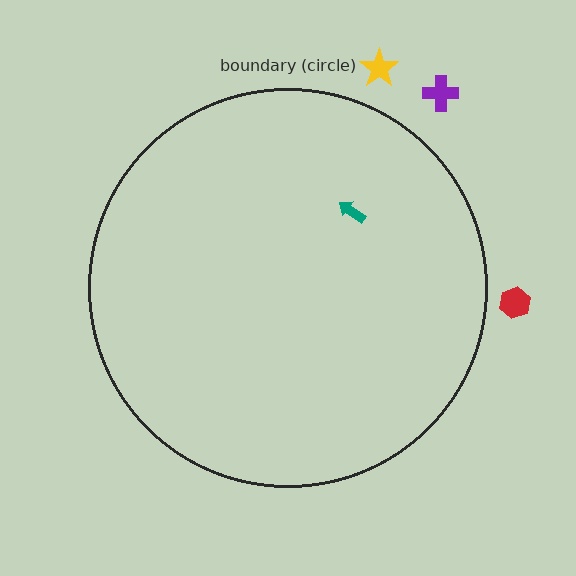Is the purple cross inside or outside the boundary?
Outside.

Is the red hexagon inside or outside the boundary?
Outside.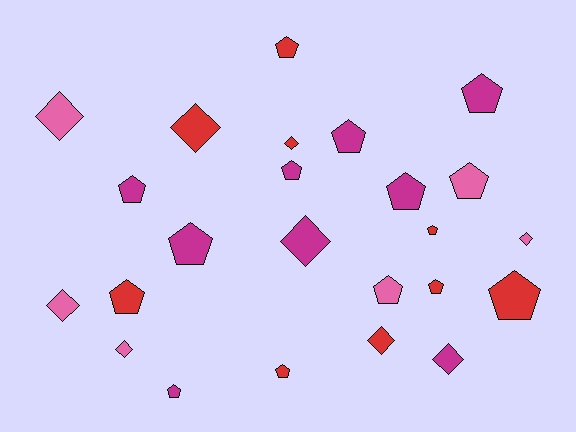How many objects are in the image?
There are 24 objects.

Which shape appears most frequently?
Pentagon, with 15 objects.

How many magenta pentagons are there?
There are 7 magenta pentagons.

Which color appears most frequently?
Red, with 9 objects.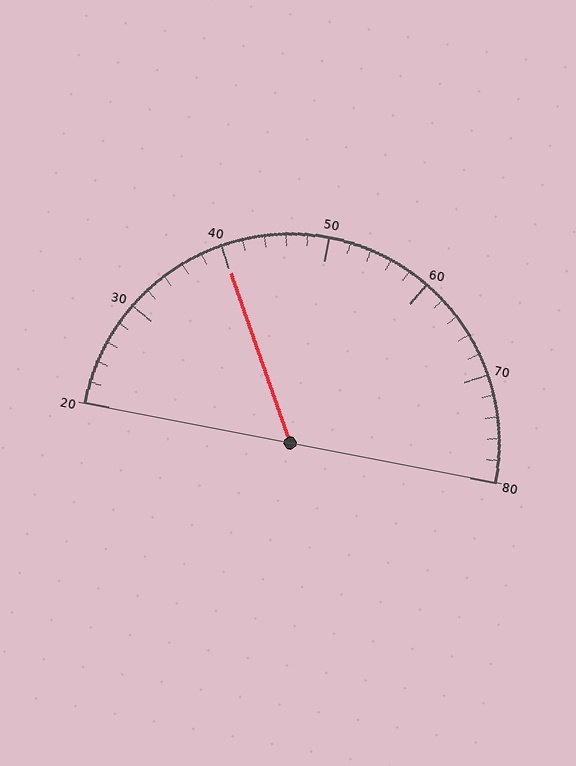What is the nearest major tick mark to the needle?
The nearest major tick mark is 40.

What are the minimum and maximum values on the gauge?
The gauge ranges from 20 to 80.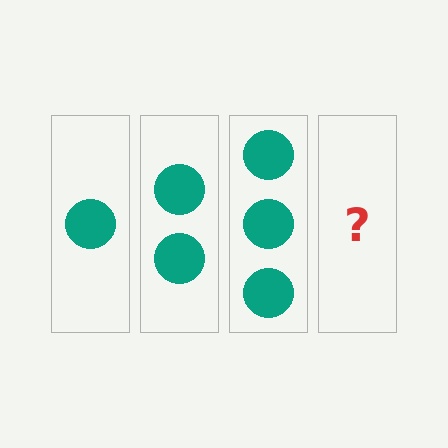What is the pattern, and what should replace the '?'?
The pattern is that each step adds one more circle. The '?' should be 4 circles.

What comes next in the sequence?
The next element should be 4 circles.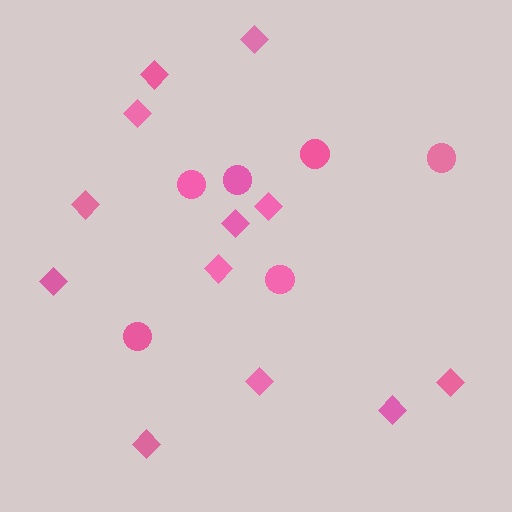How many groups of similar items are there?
There are 2 groups: one group of circles (6) and one group of diamonds (12).